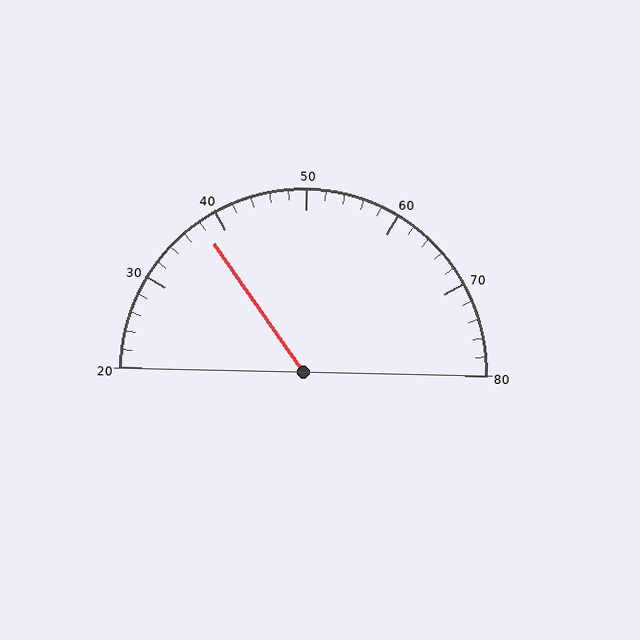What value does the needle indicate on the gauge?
The needle indicates approximately 38.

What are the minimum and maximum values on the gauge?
The gauge ranges from 20 to 80.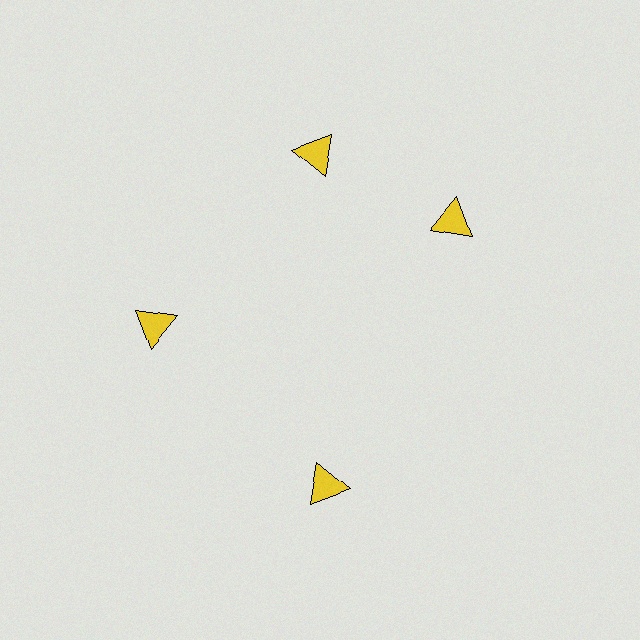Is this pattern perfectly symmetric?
No. The 4 yellow triangles are arranged in a ring, but one element near the 3 o'clock position is rotated out of alignment along the ring, breaking the 4-fold rotational symmetry.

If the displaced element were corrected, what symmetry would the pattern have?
It would have 4-fold rotational symmetry — the pattern would map onto itself every 90 degrees.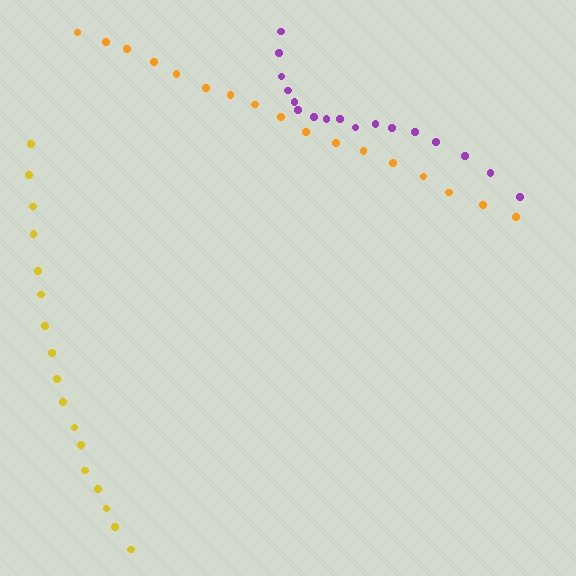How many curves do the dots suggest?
There are 3 distinct paths.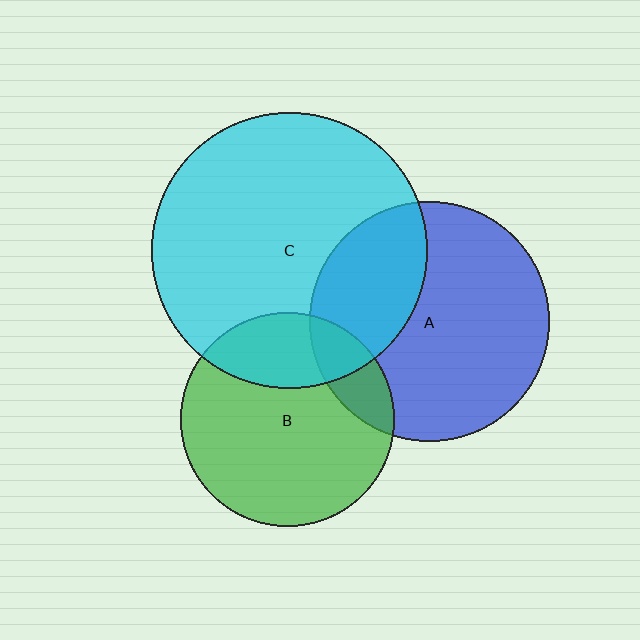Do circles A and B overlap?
Yes.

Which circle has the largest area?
Circle C (cyan).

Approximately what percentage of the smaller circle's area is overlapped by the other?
Approximately 15%.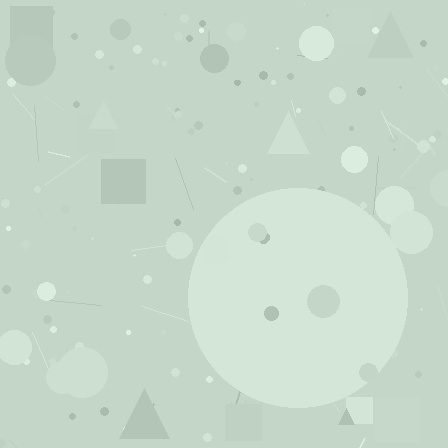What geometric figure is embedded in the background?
A circle is embedded in the background.